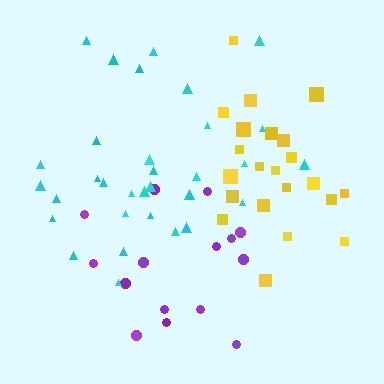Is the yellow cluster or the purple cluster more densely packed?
Yellow.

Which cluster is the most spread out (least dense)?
Purple.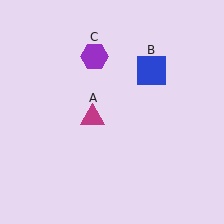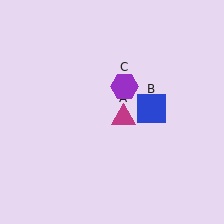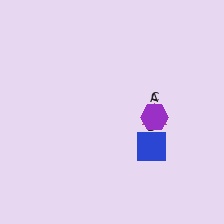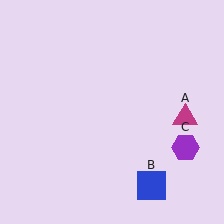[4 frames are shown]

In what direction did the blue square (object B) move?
The blue square (object B) moved down.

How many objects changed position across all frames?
3 objects changed position: magenta triangle (object A), blue square (object B), purple hexagon (object C).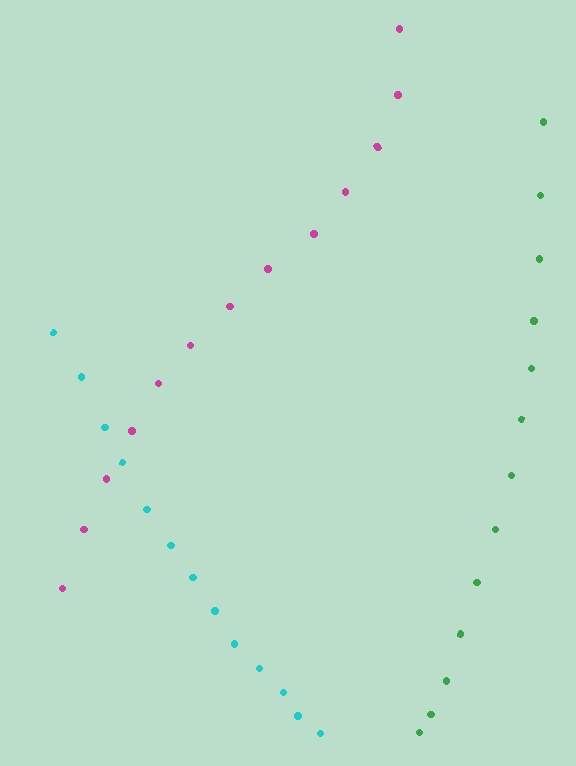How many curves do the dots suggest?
There are 3 distinct paths.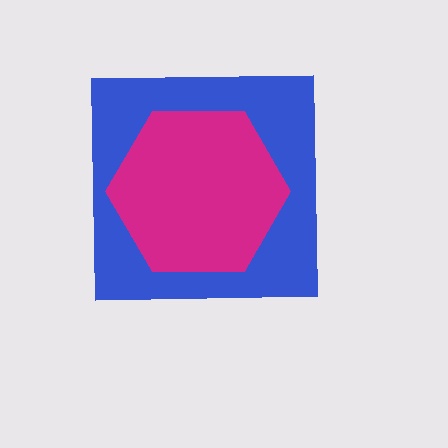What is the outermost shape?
The blue square.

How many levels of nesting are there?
2.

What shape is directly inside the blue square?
The magenta hexagon.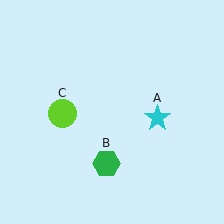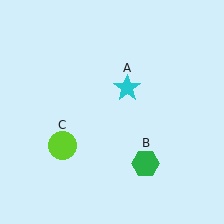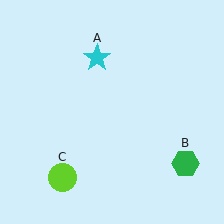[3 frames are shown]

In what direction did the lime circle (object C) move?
The lime circle (object C) moved down.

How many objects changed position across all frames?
3 objects changed position: cyan star (object A), green hexagon (object B), lime circle (object C).